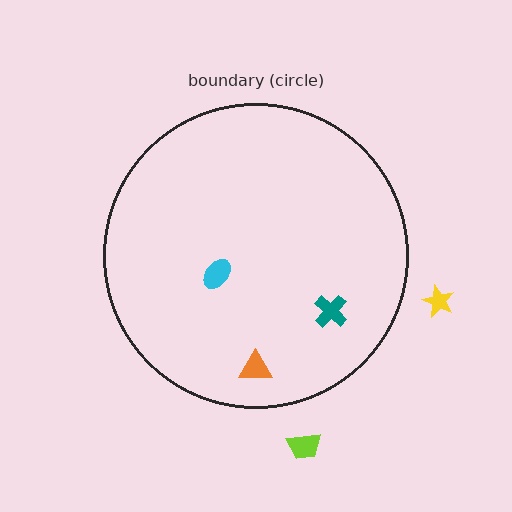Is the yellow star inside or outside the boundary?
Outside.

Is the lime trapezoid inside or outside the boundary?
Outside.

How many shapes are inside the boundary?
3 inside, 2 outside.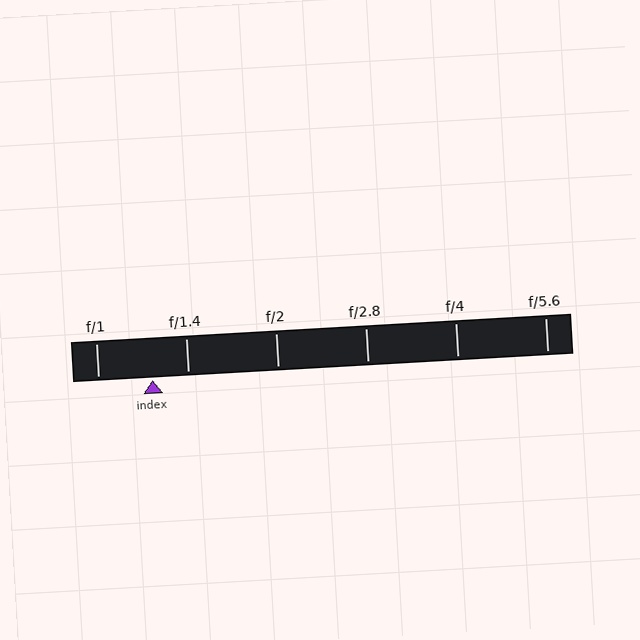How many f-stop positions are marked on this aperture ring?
There are 6 f-stop positions marked.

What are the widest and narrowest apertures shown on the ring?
The widest aperture shown is f/1 and the narrowest is f/5.6.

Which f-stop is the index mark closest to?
The index mark is closest to f/1.4.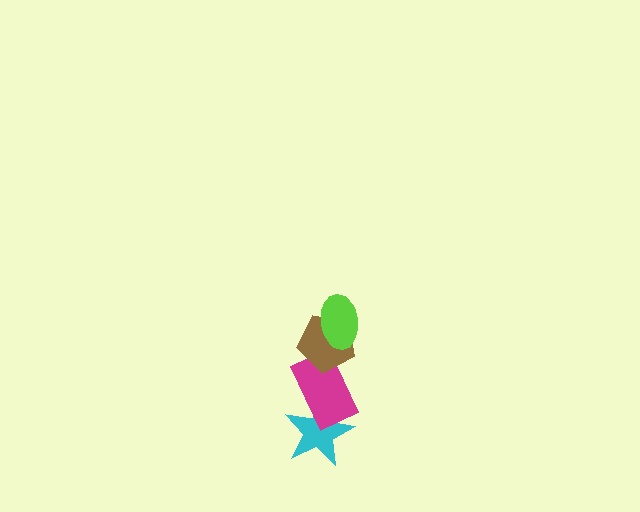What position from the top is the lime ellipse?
The lime ellipse is 1st from the top.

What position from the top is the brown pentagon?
The brown pentagon is 2nd from the top.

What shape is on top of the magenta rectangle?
The brown pentagon is on top of the magenta rectangle.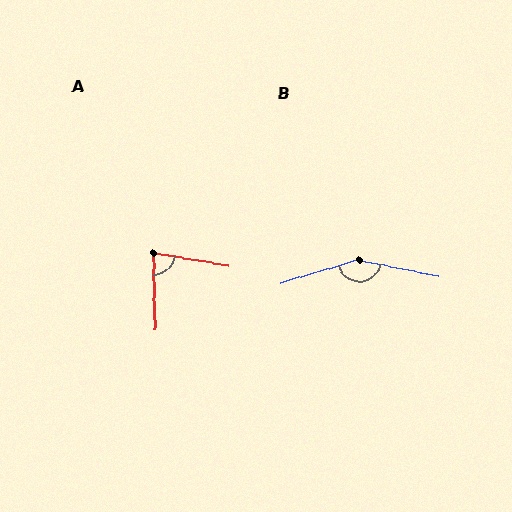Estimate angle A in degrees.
Approximately 79 degrees.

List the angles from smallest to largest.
A (79°), B (152°).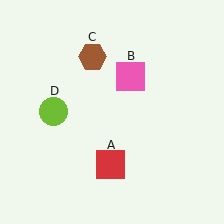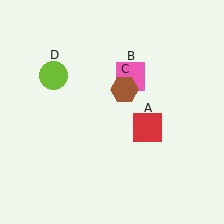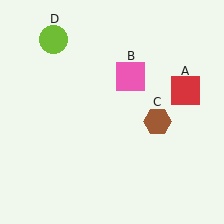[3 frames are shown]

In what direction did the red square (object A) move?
The red square (object A) moved up and to the right.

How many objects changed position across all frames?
3 objects changed position: red square (object A), brown hexagon (object C), lime circle (object D).